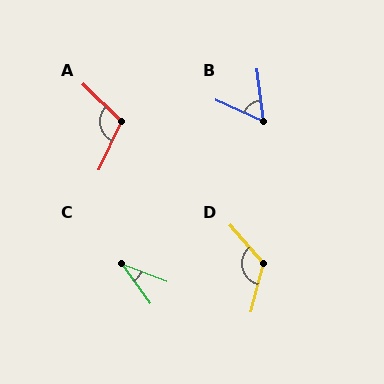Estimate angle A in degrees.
Approximately 109 degrees.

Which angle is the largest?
D, at approximately 125 degrees.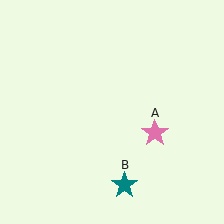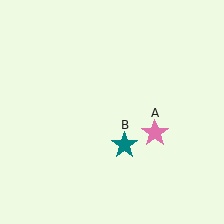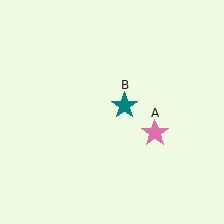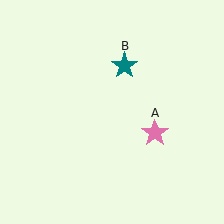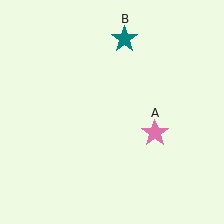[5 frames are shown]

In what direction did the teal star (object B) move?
The teal star (object B) moved up.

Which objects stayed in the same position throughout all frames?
Pink star (object A) remained stationary.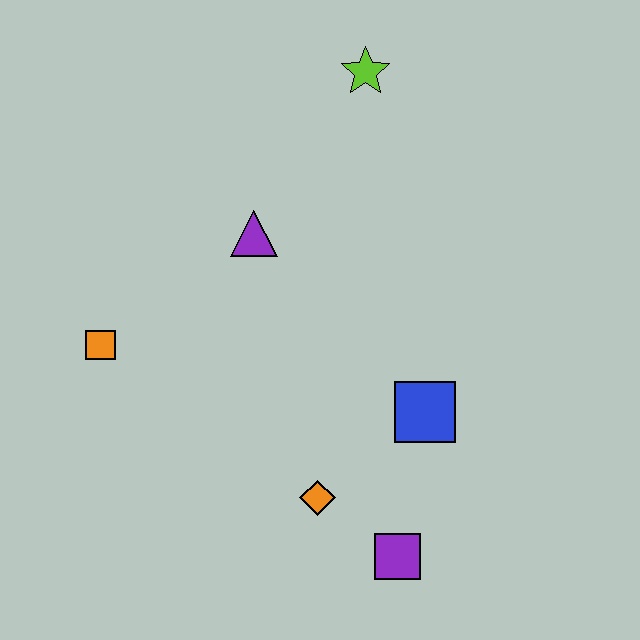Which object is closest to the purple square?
The orange diamond is closest to the purple square.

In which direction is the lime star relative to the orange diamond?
The lime star is above the orange diamond.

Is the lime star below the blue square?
No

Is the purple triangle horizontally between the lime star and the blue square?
No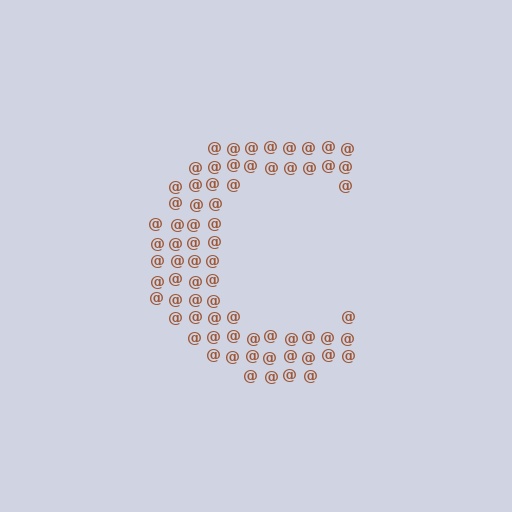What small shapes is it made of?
It is made of small at signs.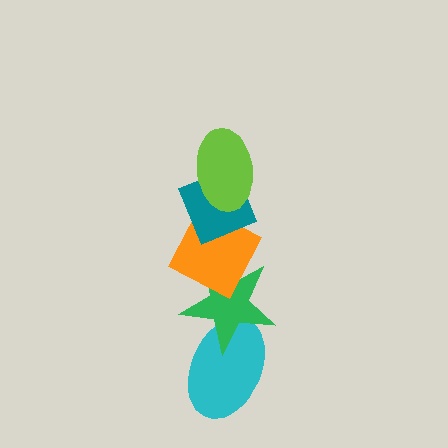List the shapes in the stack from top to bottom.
From top to bottom: the lime ellipse, the teal diamond, the orange diamond, the green star, the cyan ellipse.